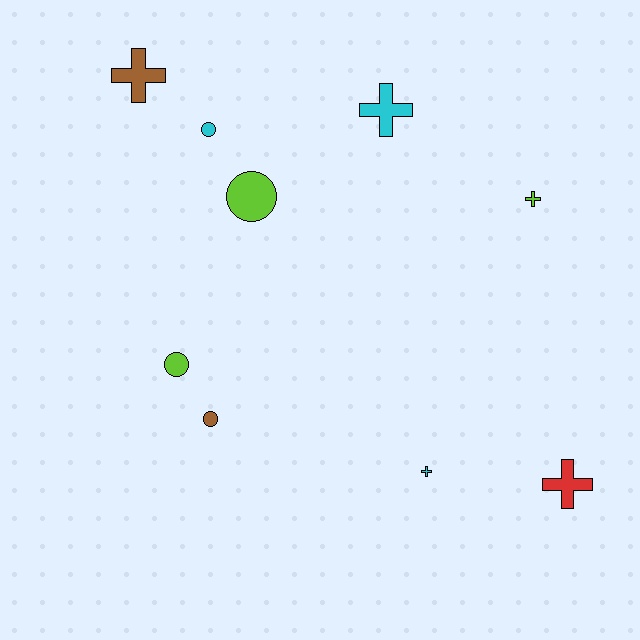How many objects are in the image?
There are 9 objects.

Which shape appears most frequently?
Cross, with 5 objects.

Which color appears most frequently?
Cyan, with 3 objects.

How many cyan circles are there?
There is 1 cyan circle.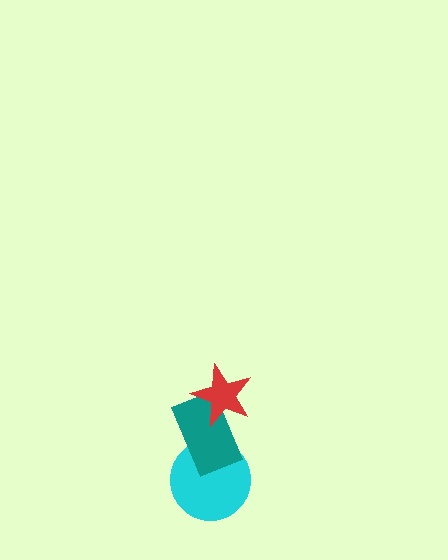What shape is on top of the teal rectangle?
The red star is on top of the teal rectangle.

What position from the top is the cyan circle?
The cyan circle is 3rd from the top.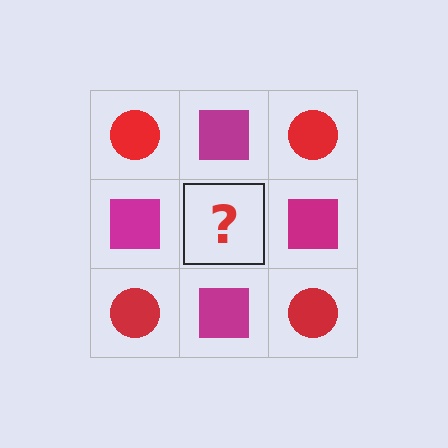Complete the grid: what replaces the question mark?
The question mark should be replaced with a red circle.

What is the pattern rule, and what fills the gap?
The rule is that it alternates red circle and magenta square in a checkerboard pattern. The gap should be filled with a red circle.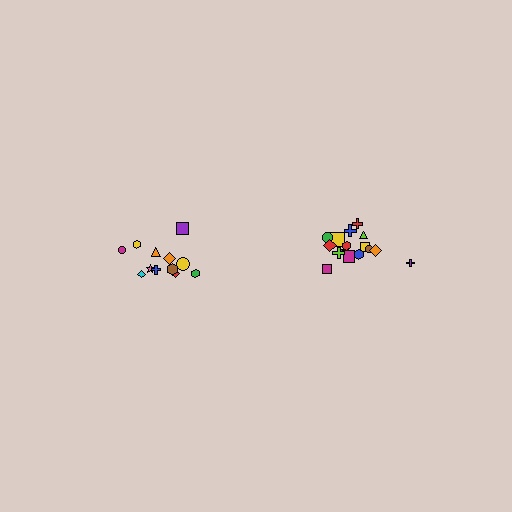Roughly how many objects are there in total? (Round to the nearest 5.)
Roughly 30 objects in total.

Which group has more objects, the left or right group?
The right group.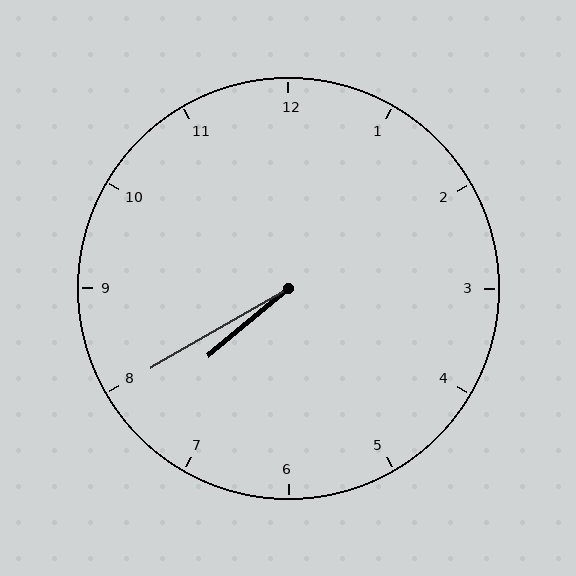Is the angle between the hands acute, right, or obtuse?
It is acute.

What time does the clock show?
7:40.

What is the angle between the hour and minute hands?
Approximately 10 degrees.